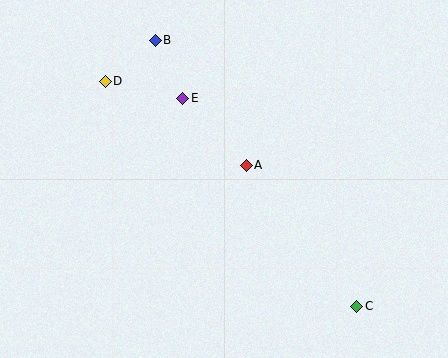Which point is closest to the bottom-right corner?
Point C is closest to the bottom-right corner.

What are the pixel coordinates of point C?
Point C is at (357, 306).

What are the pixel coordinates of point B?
Point B is at (155, 40).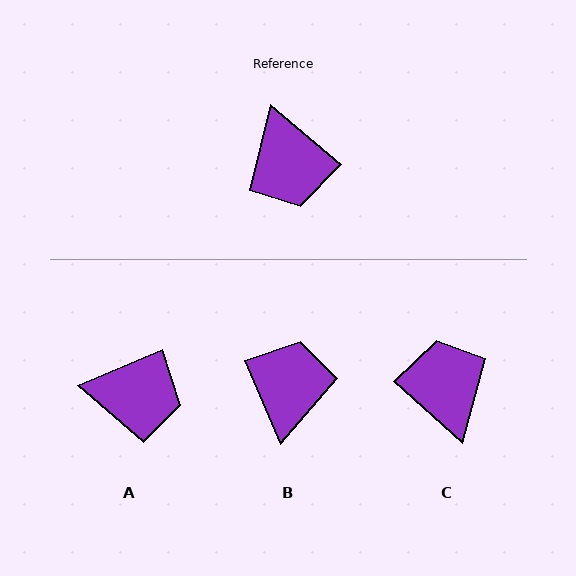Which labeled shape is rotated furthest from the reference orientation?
C, about 178 degrees away.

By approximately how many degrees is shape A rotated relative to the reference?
Approximately 63 degrees counter-clockwise.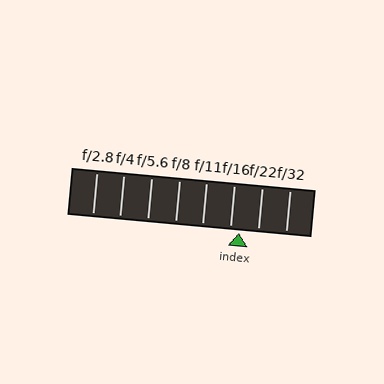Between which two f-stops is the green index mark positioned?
The index mark is between f/16 and f/22.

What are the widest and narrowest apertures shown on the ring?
The widest aperture shown is f/2.8 and the narrowest is f/32.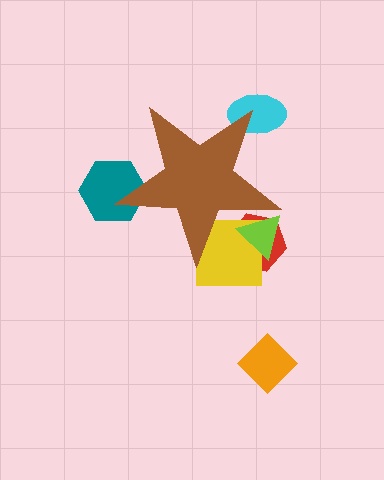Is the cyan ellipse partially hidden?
Yes, the cyan ellipse is partially hidden behind the brown star.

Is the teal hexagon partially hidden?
Yes, the teal hexagon is partially hidden behind the brown star.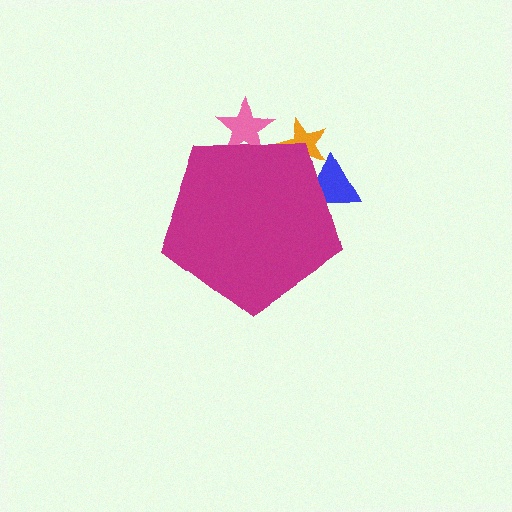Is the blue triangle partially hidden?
Yes, the blue triangle is partially hidden behind the magenta pentagon.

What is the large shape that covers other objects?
A magenta pentagon.